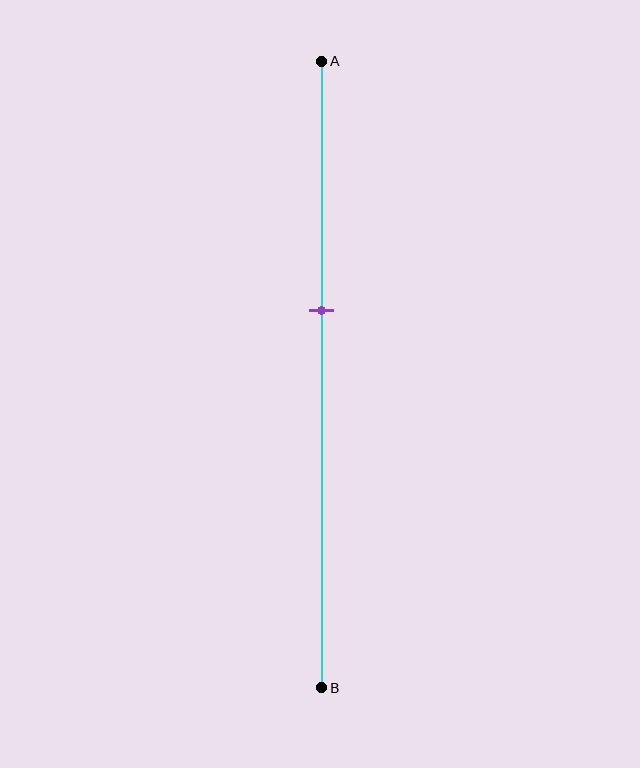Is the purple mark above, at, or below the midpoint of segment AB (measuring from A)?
The purple mark is above the midpoint of segment AB.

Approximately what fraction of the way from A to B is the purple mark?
The purple mark is approximately 40% of the way from A to B.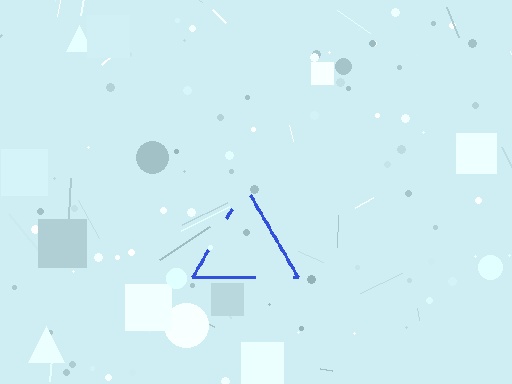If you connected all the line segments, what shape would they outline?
They would outline a triangle.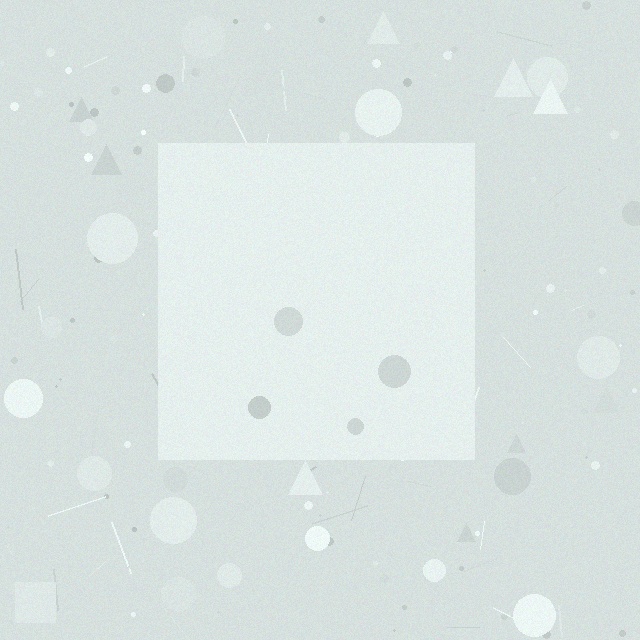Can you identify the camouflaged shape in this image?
The camouflaged shape is a square.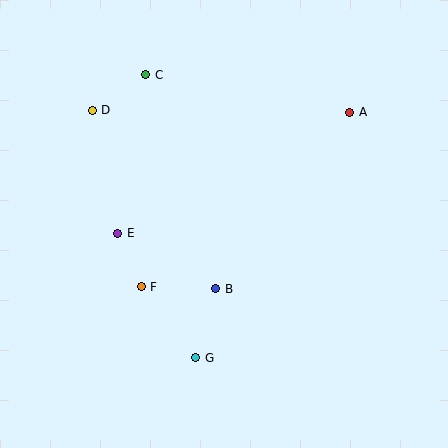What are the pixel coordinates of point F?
Point F is at (141, 287).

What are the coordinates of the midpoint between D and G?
The midpoint between D and G is at (144, 234).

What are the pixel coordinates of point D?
Point D is at (92, 110).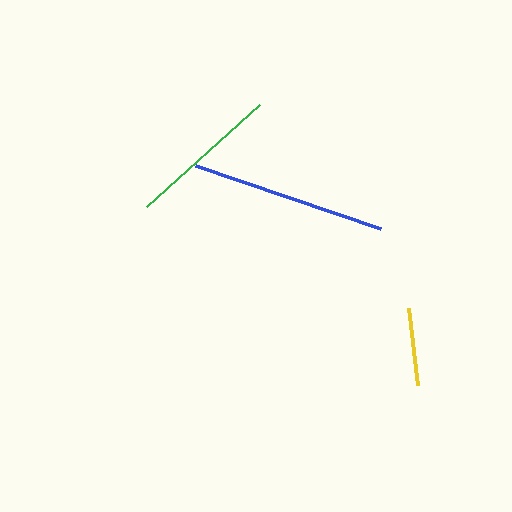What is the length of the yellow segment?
The yellow segment is approximately 77 pixels long.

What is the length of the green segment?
The green segment is approximately 152 pixels long.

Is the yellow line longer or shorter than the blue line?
The blue line is longer than the yellow line.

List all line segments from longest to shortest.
From longest to shortest: blue, green, yellow.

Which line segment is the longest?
The blue line is the longest at approximately 195 pixels.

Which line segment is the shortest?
The yellow line is the shortest at approximately 77 pixels.